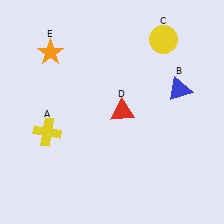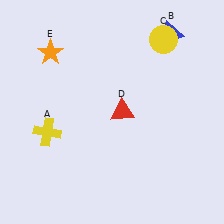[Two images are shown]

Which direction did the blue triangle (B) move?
The blue triangle (B) moved up.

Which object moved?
The blue triangle (B) moved up.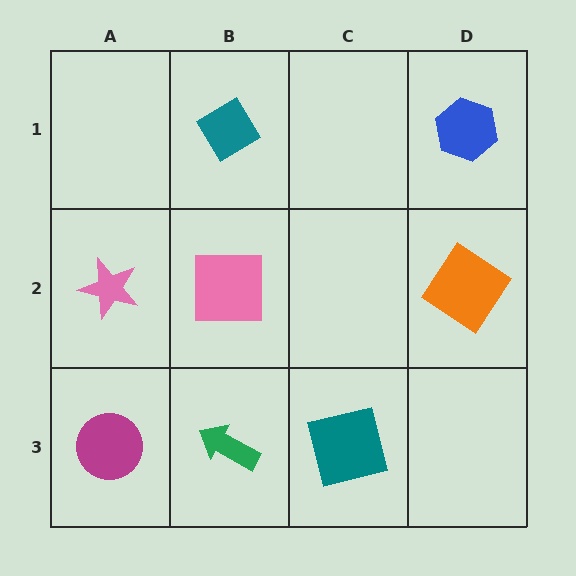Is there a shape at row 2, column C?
No, that cell is empty.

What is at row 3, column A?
A magenta circle.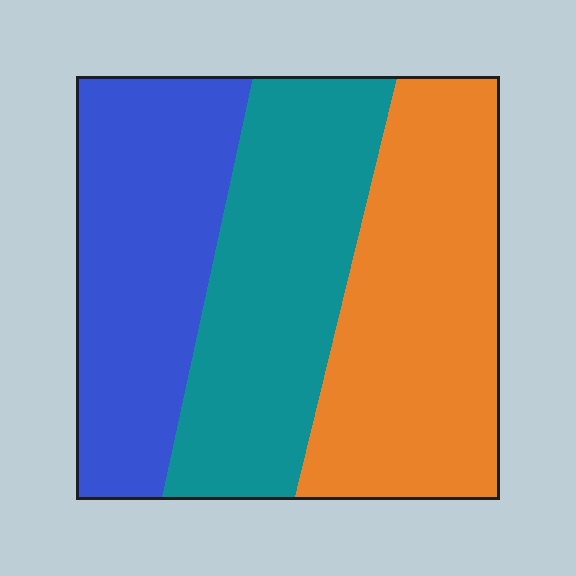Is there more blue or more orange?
Orange.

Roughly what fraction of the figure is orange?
Orange covers 36% of the figure.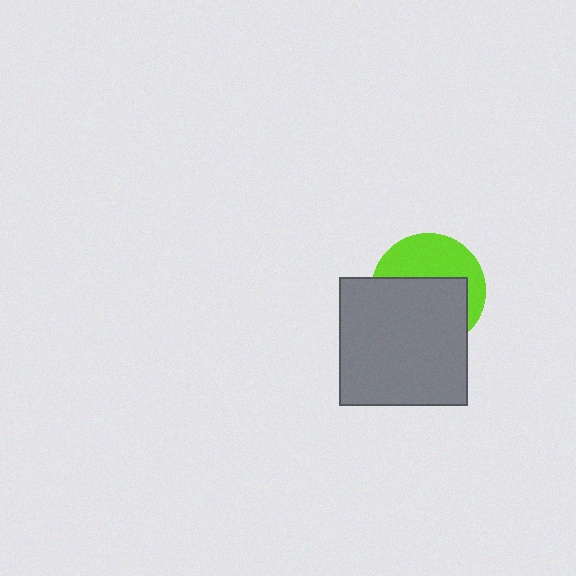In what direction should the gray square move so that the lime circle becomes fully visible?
The gray square should move down. That is the shortest direction to clear the overlap and leave the lime circle fully visible.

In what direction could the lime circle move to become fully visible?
The lime circle could move up. That would shift it out from behind the gray square entirely.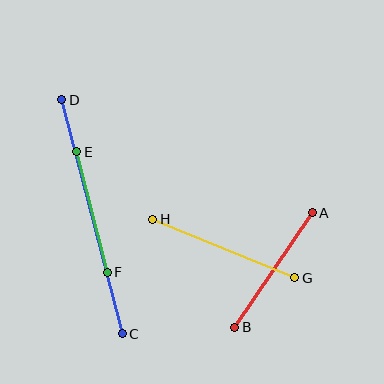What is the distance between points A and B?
The distance is approximately 138 pixels.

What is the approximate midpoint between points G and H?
The midpoint is at approximately (224, 248) pixels.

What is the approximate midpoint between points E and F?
The midpoint is at approximately (92, 212) pixels.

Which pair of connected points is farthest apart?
Points C and D are farthest apart.